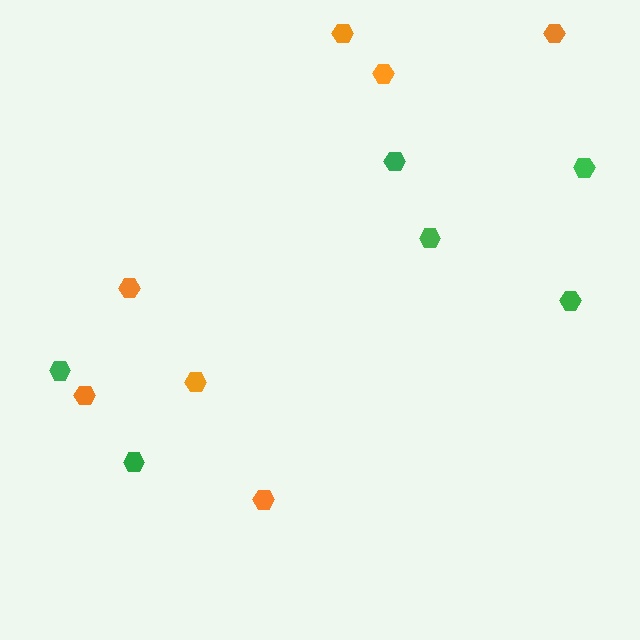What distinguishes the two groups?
There are 2 groups: one group of green hexagons (6) and one group of orange hexagons (7).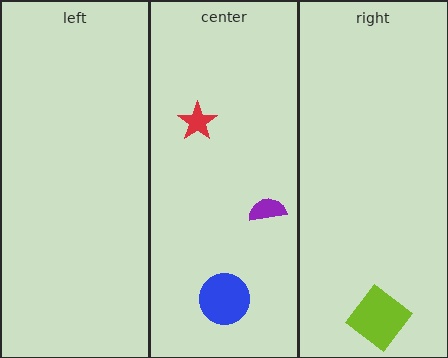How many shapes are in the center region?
3.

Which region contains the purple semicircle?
The center region.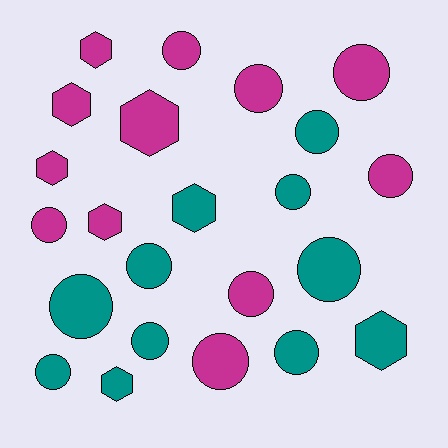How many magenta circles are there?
There are 7 magenta circles.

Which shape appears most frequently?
Circle, with 15 objects.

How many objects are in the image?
There are 23 objects.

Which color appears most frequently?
Magenta, with 12 objects.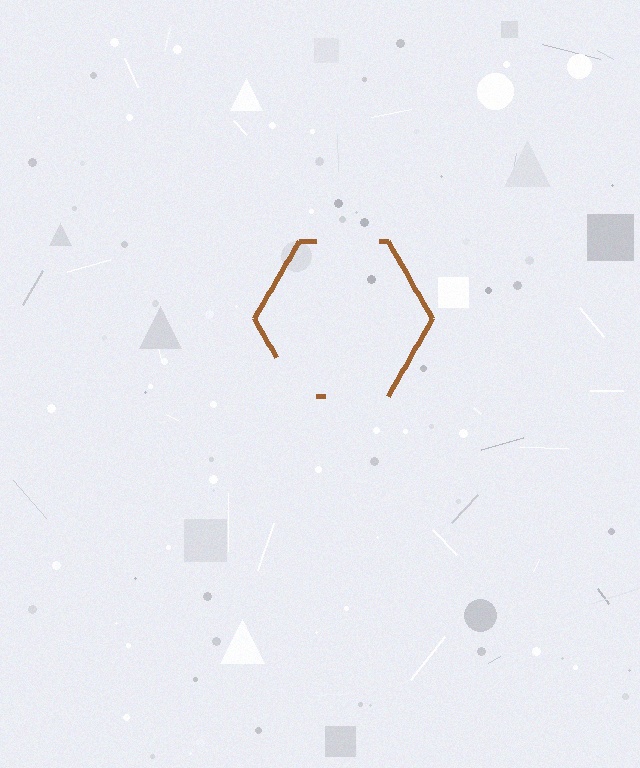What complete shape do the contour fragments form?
The contour fragments form a hexagon.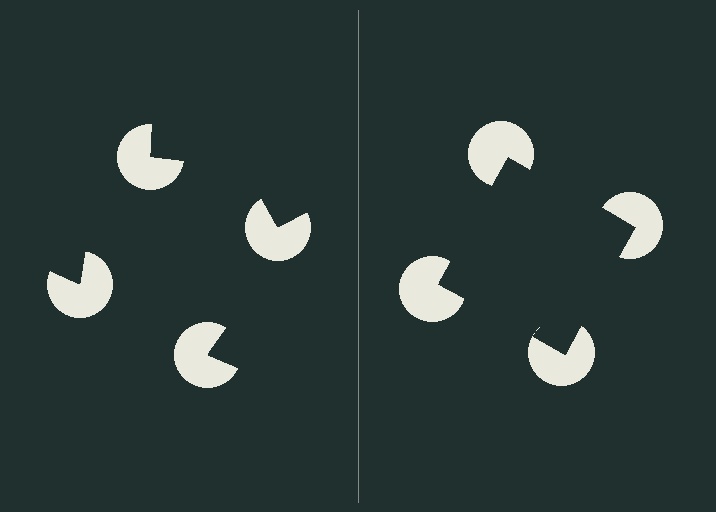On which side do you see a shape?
An illusory square appears on the right side. On the left side the wedge cuts are rotated, so no coherent shape forms.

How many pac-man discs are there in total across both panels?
8 — 4 on each side.